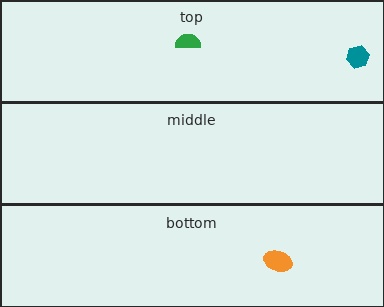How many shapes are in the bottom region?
1.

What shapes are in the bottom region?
The orange ellipse.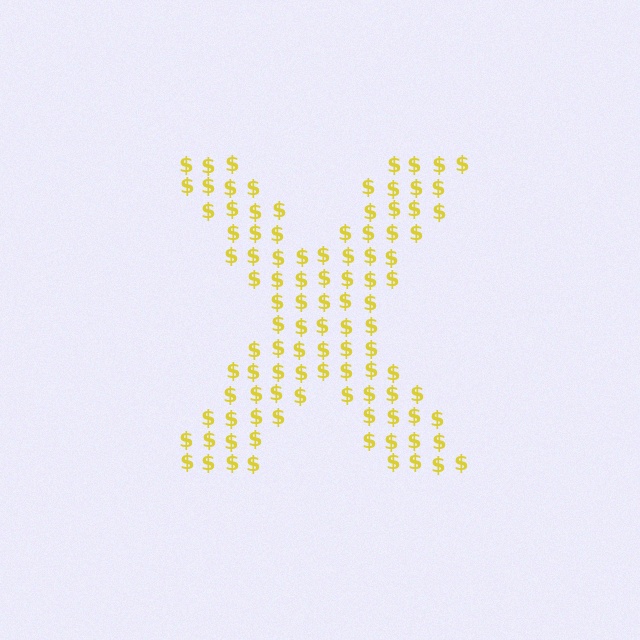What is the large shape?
The large shape is the letter X.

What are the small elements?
The small elements are dollar signs.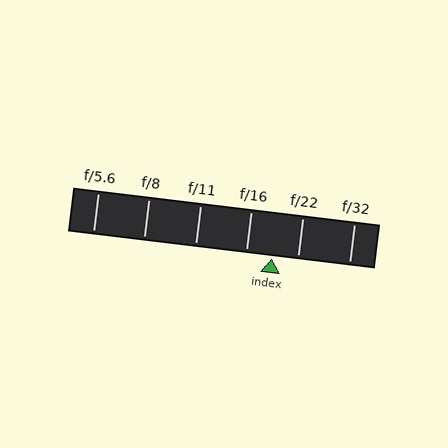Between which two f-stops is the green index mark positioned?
The index mark is between f/16 and f/22.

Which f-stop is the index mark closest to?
The index mark is closest to f/16.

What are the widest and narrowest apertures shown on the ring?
The widest aperture shown is f/5.6 and the narrowest is f/32.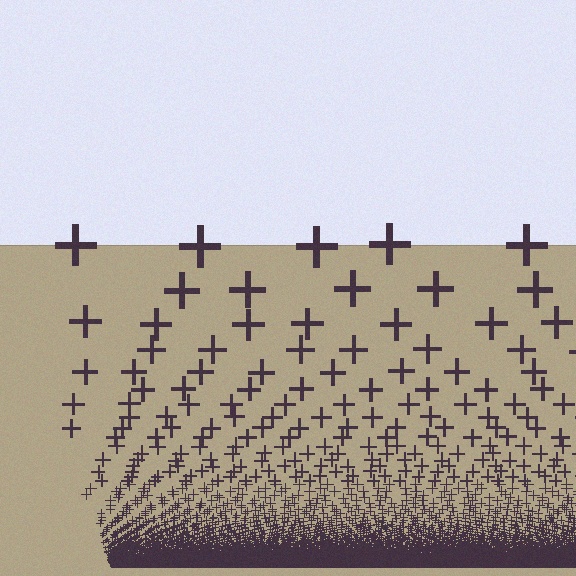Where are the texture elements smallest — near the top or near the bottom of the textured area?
Near the bottom.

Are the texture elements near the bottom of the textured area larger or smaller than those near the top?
Smaller. The gradient is inverted — elements near the bottom are smaller and denser.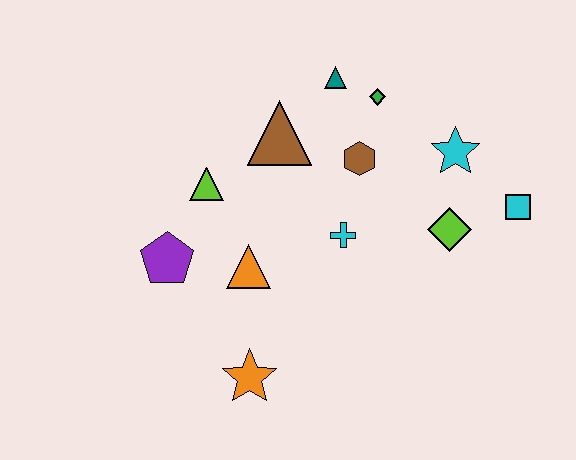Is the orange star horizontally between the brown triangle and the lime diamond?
No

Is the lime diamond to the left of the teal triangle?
No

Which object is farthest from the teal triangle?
The orange star is farthest from the teal triangle.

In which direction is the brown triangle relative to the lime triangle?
The brown triangle is to the right of the lime triangle.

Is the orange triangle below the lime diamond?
Yes